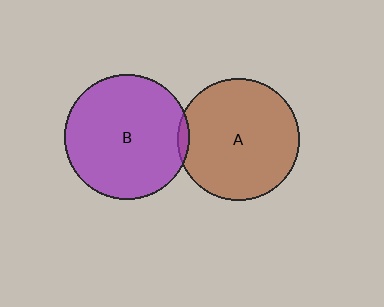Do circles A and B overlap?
Yes.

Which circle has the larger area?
Circle B (purple).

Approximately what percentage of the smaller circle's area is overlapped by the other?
Approximately 5%.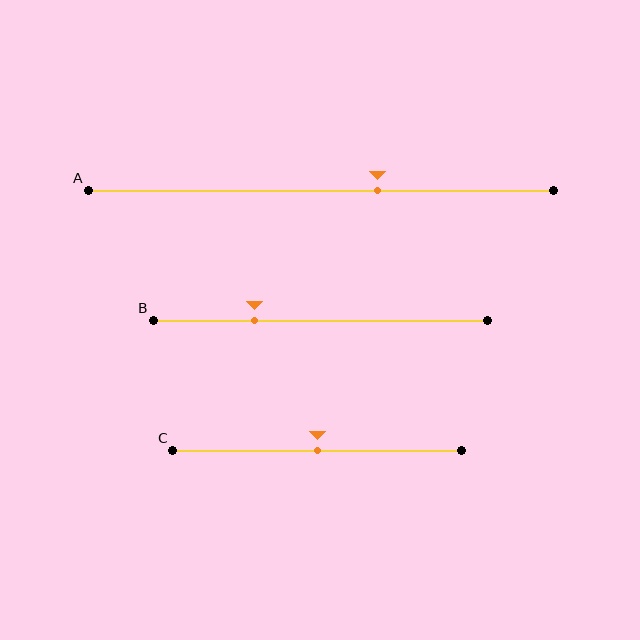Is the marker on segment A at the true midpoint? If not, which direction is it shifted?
No, the marker on segment A is shifted to the right by about 12% of the segment length.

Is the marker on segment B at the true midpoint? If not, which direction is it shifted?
No, the marker on segment B is shifted to the left by about 20% of the segment length.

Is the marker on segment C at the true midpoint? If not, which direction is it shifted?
Yes, the marker on segment C is at the true midpoint.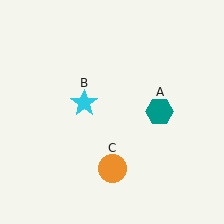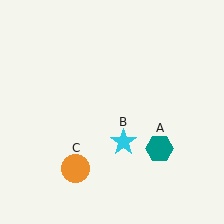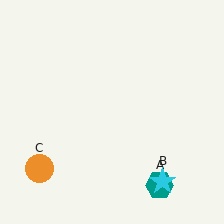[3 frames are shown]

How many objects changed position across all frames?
3 objects changed position: teal hexagon (object A), cyan star (object B), orange circle (object C).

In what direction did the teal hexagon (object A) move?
The teal hexagon (object A) moved down.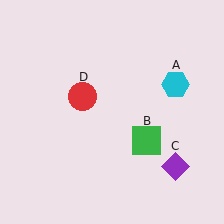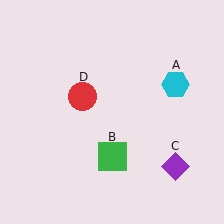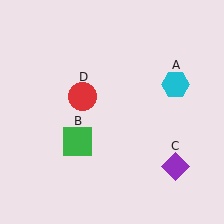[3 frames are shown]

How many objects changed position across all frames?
1 object changed position: green square (object B).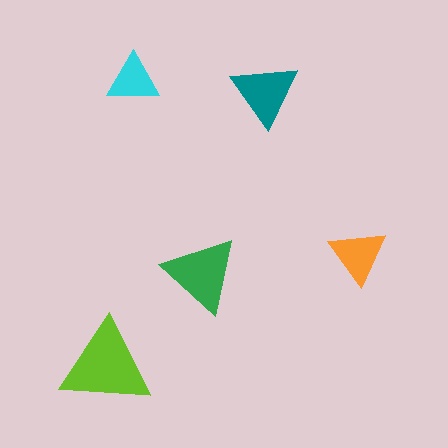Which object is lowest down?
The lime triangle is bottommost.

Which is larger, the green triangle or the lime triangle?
The lime one.